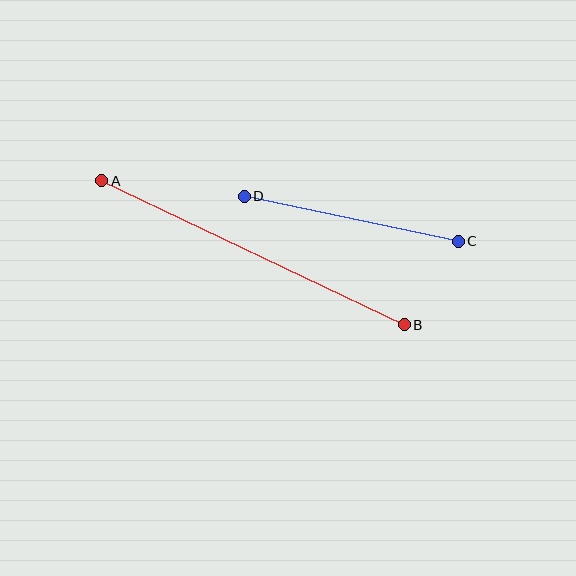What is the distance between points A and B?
The distance is approximately 335 pixels.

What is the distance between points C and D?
The distance is approximately 219 pixels.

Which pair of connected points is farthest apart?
Points A and B are farthest apart.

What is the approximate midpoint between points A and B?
The midpoint is at approximately (253, 253) pixels.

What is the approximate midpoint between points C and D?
The midpoint is at approximately (351, 219) pixels.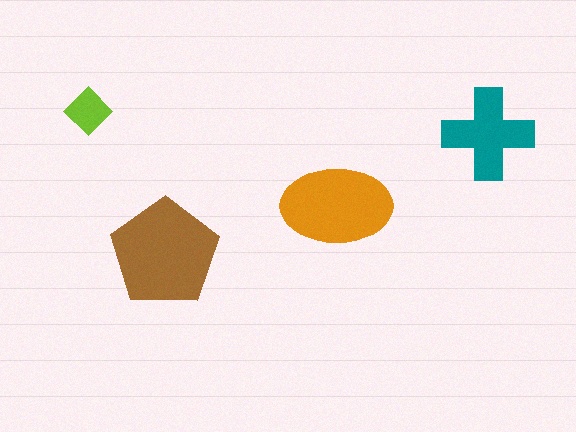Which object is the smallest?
The lime diamond.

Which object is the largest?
The brown pentagon.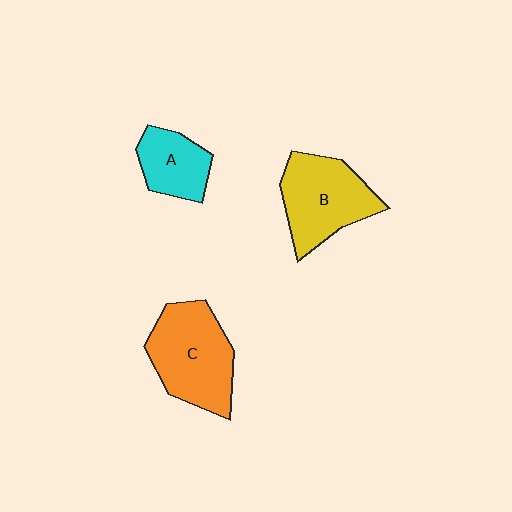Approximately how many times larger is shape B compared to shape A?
Approximately 1.6 times.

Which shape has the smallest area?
Shape A (cyan).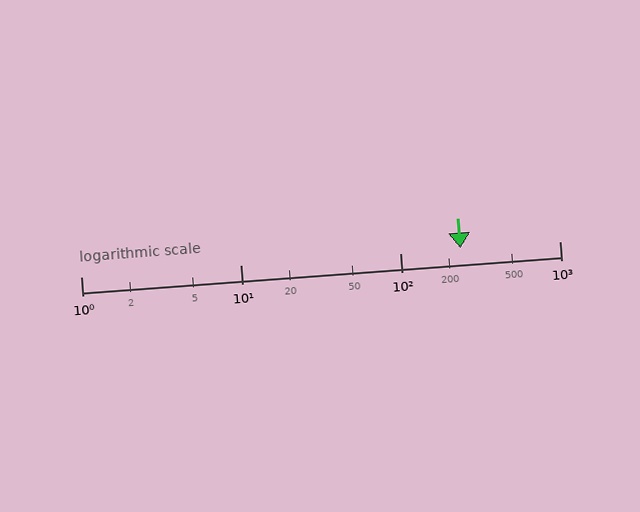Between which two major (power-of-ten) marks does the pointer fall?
The pointer is between 100 and 1000.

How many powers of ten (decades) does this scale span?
The scale spans 3 decades, from 1 to 1000.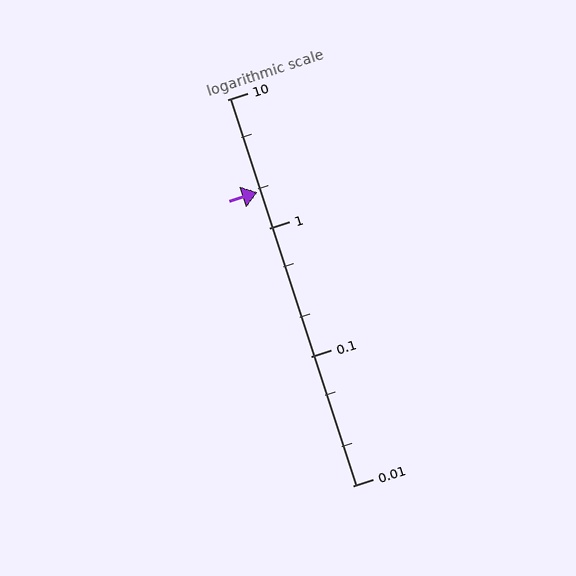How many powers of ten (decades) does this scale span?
The scale spans 3 decades, from 0.01 to 10.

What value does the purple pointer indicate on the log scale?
The pointer indicates approximately 1.9.